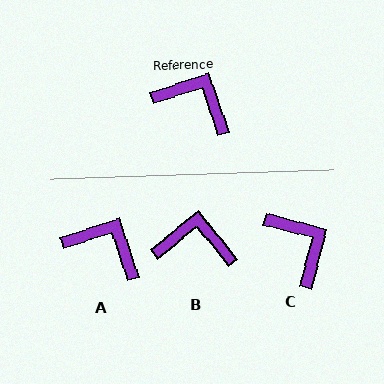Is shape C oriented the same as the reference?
No, it is off by about 33 degrees.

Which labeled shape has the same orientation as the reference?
A.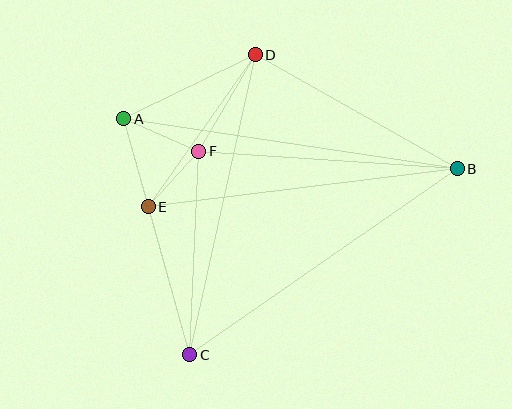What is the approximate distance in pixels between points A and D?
The distance between A and D is approximately 146 pixels.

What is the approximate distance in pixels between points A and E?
The distance between A and E is approximately 91 pixels.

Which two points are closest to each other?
Points E and F are closest to each other.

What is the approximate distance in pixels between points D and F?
The distance between D and F is approximately 112 pixels.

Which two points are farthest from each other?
Points A and B are farthest from each other.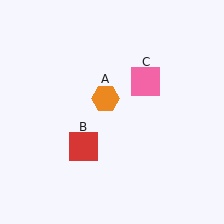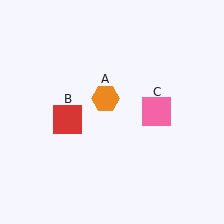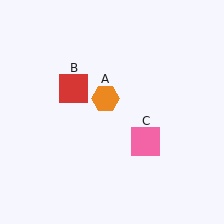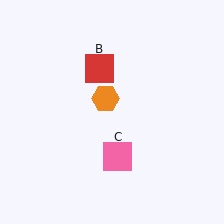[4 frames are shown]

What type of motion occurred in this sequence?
The red square (object B), pink square (object C) rotated clockwise around the center of the scene.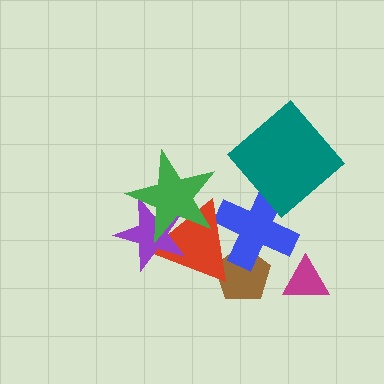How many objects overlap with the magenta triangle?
0 objects overlap with the magenta triangle.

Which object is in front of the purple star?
The green star is in front of the purple star.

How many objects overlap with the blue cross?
3 objects overlap with the blue cross.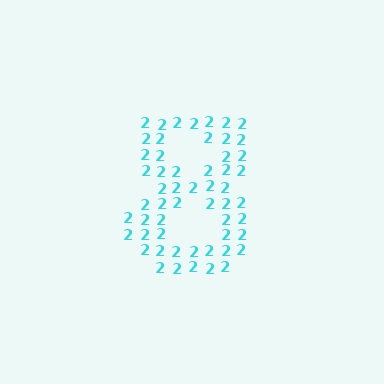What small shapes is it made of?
It is made of small digit 2's.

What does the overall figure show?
The overall figure shows the digit 8.